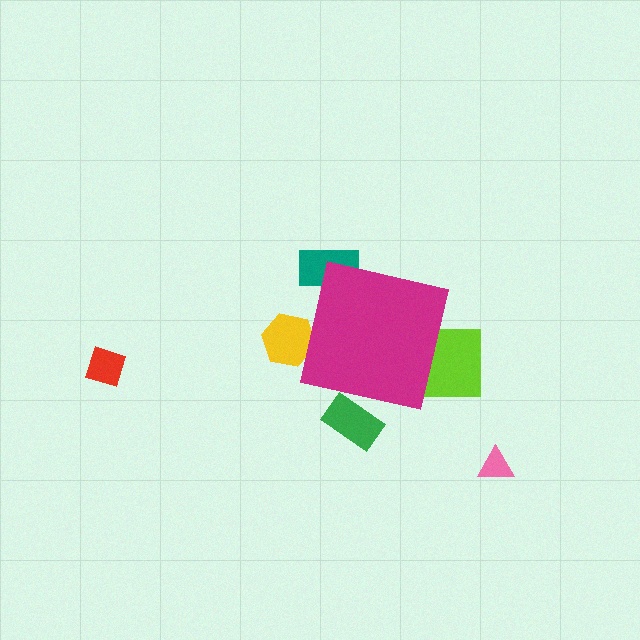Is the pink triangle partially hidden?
No, the pink triangle is fully visible.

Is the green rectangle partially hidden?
Yes, the green rectangle is partially hidden behind the magenta square.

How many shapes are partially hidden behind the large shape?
4 shapes are partially hidden.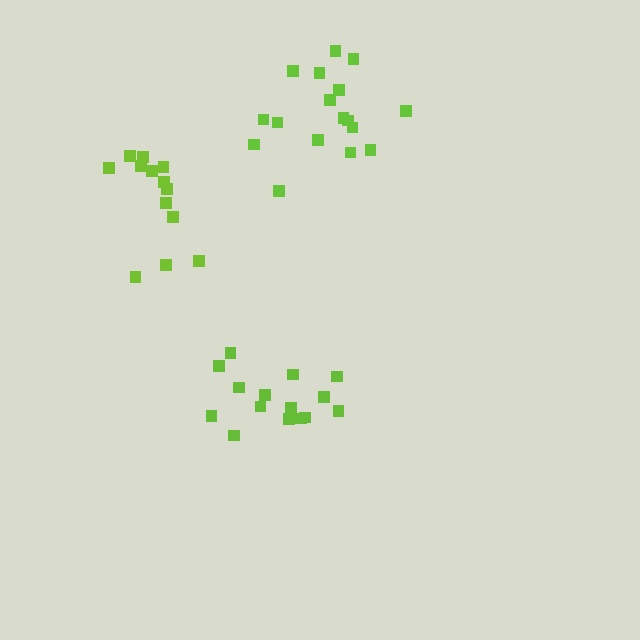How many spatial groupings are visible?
There are 3 spatial groupings.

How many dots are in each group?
Group 1: 15 dots, Group 2: 17 dots, Group 3: 13 dots (45 total).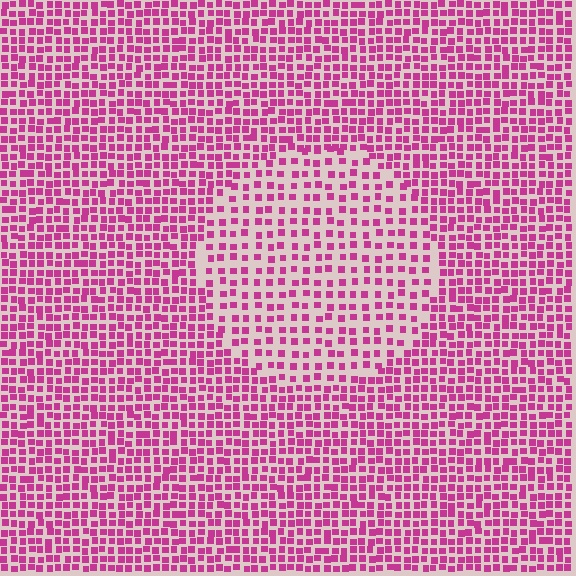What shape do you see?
I see a circle.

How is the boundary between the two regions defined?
The boundary is defined by a change in element density (approximately 1.8x ratio). All elements are the same color, size, and shape.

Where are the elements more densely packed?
The elements are more densely packed outside the circle boundary.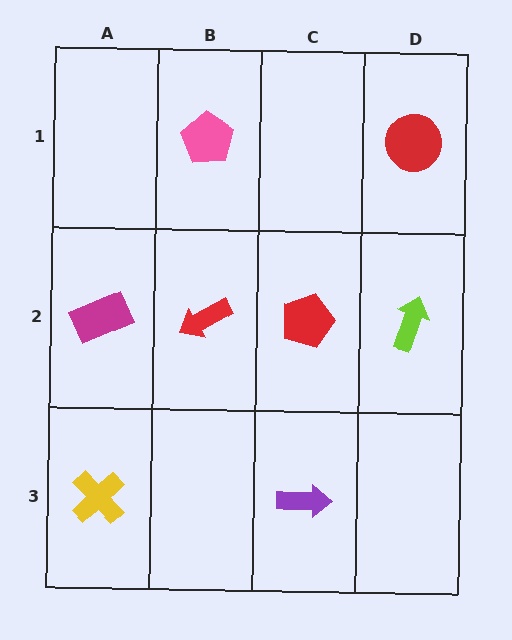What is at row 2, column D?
A lime arrow.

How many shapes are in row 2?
4 shapes.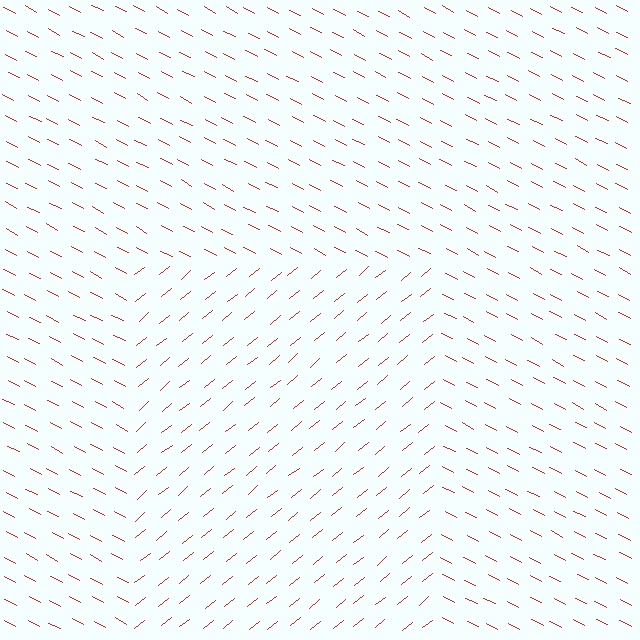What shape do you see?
I see a rectangle.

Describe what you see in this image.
The image is filled with small red line segments. A rectangle region in the image has lines oriented differently from the surrounding lines, creating a visible texture boundary.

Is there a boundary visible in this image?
Yes, there is a texture boundary formed by a change in line orientation.